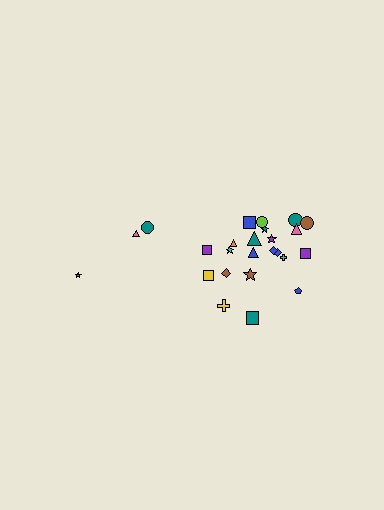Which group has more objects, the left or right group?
The right group.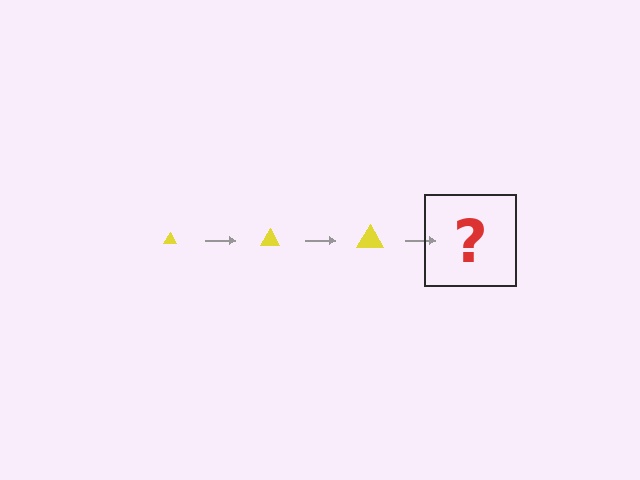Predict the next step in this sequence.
The next step is a yellow triangle, larger than the previous one.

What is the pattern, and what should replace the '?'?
The pattern is that the triangle gets progressively larger each step. The '?' should be a yellow triangle, larger than the previous one.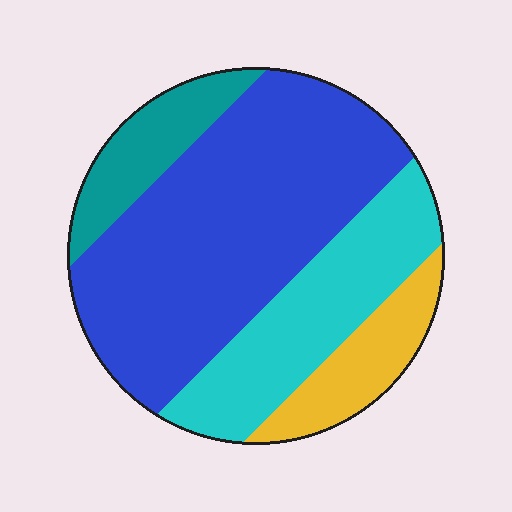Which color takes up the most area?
Blue, at roughly 55%.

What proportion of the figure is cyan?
Cyan covers around 25% of the figure.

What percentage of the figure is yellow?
Yellow covers about 10% of the figure.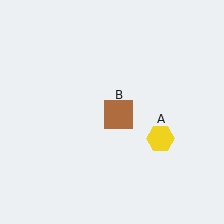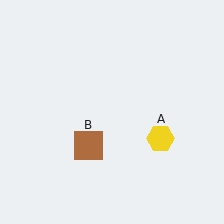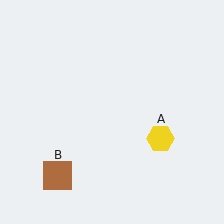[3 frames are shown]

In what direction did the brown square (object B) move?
The brown square (object B) moved down and to the left.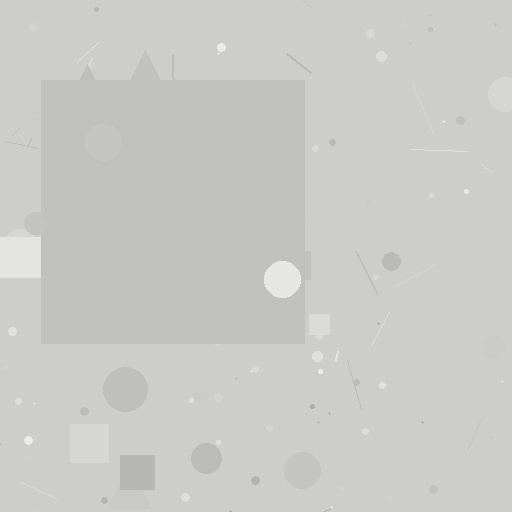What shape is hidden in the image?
A square is hidden in the image.